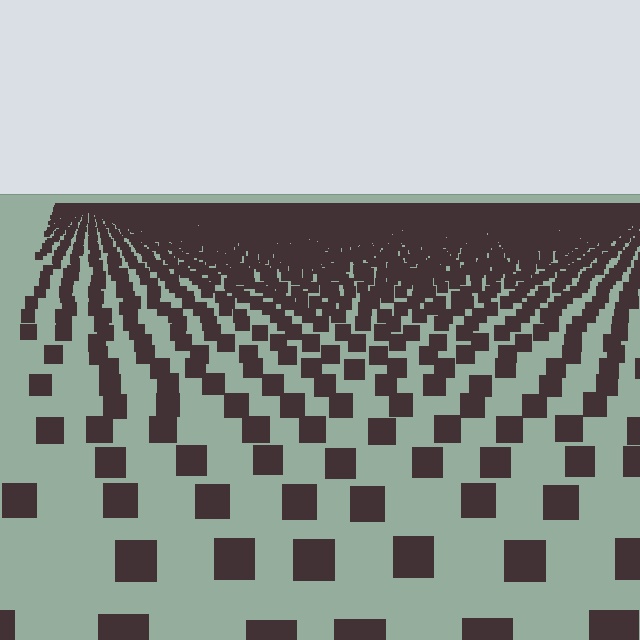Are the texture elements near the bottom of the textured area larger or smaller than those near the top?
Larger. Near the bottom, elements are closer to the viewer and appear at a bigger on-screen size.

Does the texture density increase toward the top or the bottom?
Density increases toward the top.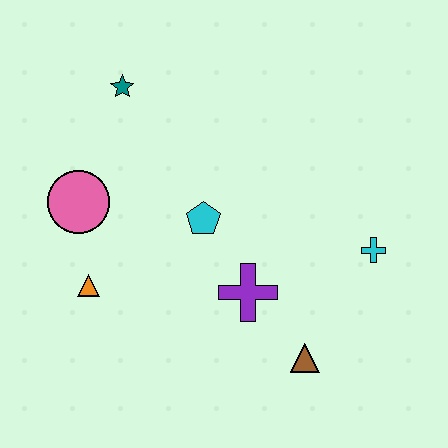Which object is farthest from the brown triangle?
The teal star is farthest from the brown triangle.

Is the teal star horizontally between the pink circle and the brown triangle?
Yes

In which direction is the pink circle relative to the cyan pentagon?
The pink circle is to the left of the cyan pentagon.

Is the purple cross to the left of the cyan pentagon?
No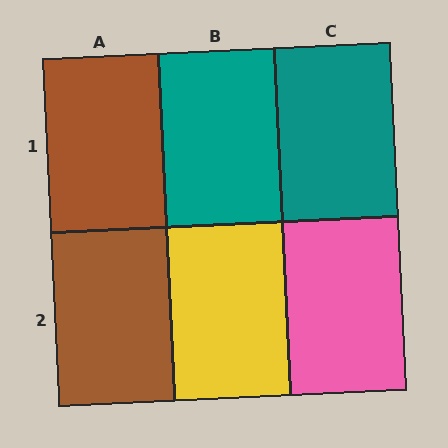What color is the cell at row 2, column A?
Brown.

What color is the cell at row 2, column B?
Yellow.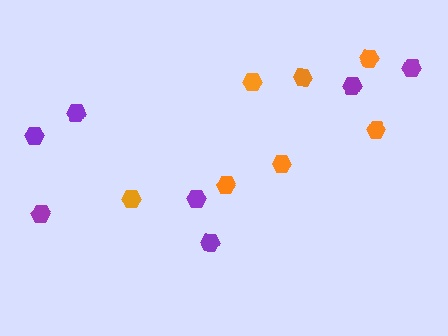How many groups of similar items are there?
There are 2 groups: one group of orange hexagons (7) and one group of purple hexagons (7).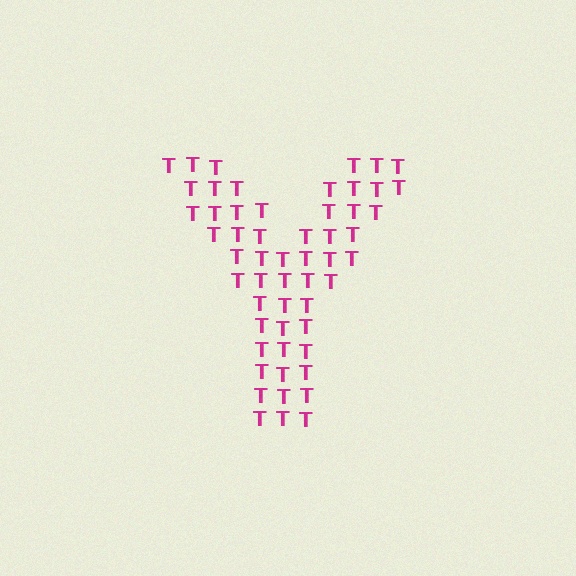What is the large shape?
The large shape is the letter Y.